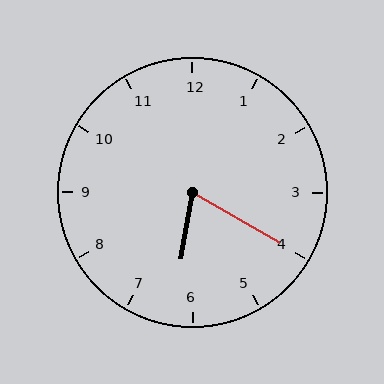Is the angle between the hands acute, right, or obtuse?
It is acute.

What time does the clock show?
6:20.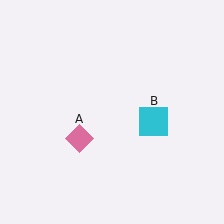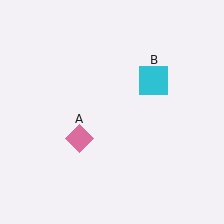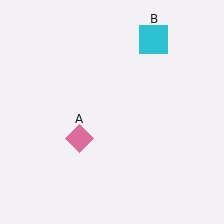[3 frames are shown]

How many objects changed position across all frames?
1 object changed position: cyan square (object B).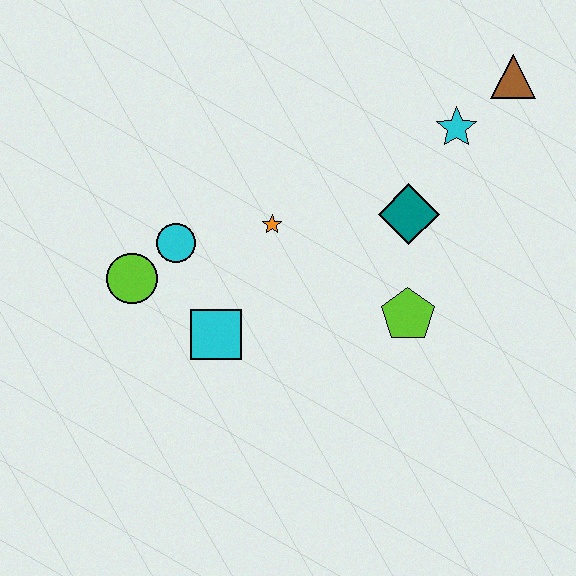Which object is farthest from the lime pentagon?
The lime circle is farthest from the lime pentagon.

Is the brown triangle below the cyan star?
No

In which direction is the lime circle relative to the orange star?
The lime circle is to the left of the orange star.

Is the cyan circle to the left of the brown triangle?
Yes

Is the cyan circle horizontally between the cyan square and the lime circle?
Yes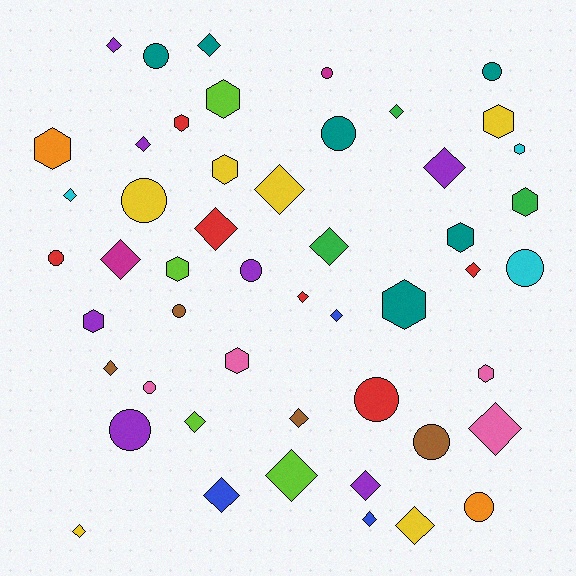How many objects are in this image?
There are 50 objects.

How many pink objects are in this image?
There are 4 pink objects.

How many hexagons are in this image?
There are 13 hexagons.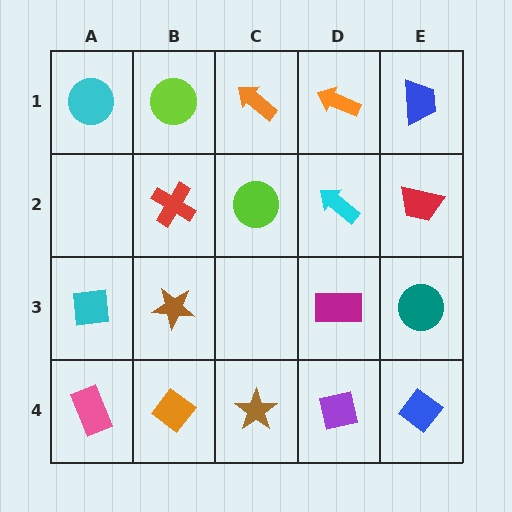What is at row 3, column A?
A cyan square.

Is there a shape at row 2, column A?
No, that cell is empty.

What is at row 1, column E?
A blue trapezoid.